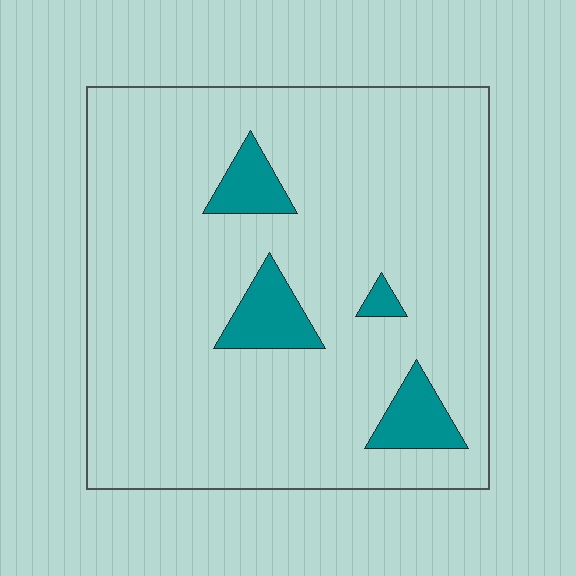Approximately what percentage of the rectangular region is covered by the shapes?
Approximately 10%.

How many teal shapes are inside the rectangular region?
4.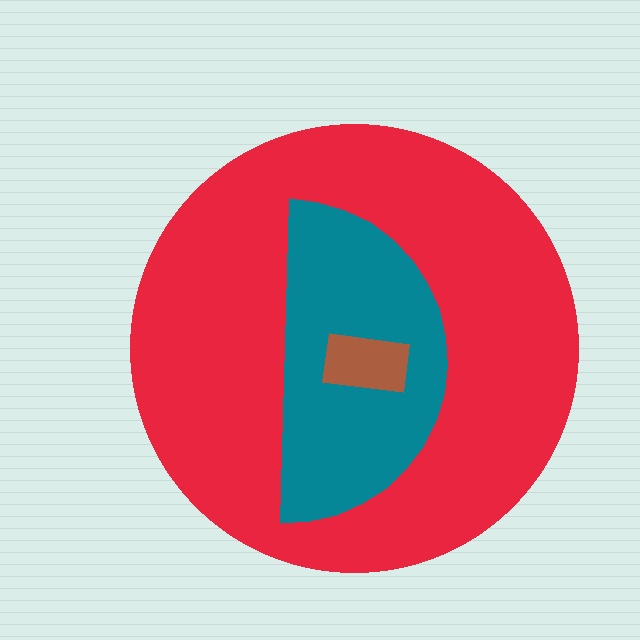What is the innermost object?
The brown rectangle.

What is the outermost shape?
The red circle.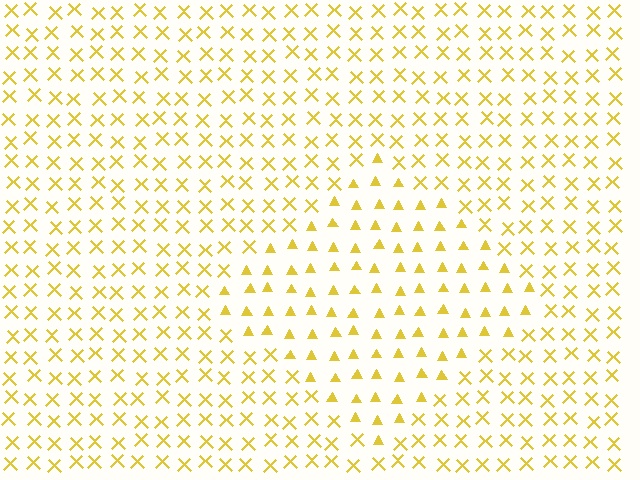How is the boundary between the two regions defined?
The boundary is defined by a change in element shape: triangles inside vs. X marks outside. All elements share the same color and spacing.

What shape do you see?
I see a diamond.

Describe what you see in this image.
The image is filled with small yellow elements arranged in a uniform grid. A diamond-shaped region contains triangles, while the surrounding area contains X marks. The boundary is defined purely by the change in element shape.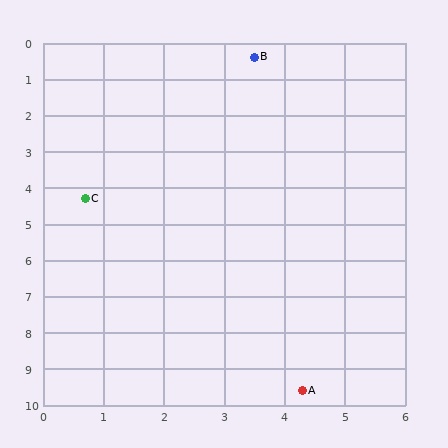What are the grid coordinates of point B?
Point B is at approximately (3.5, 0.4).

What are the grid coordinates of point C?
Point C is at approximately (0.7, 4.3).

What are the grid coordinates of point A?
Point A is at approximately (4.3, 9.6).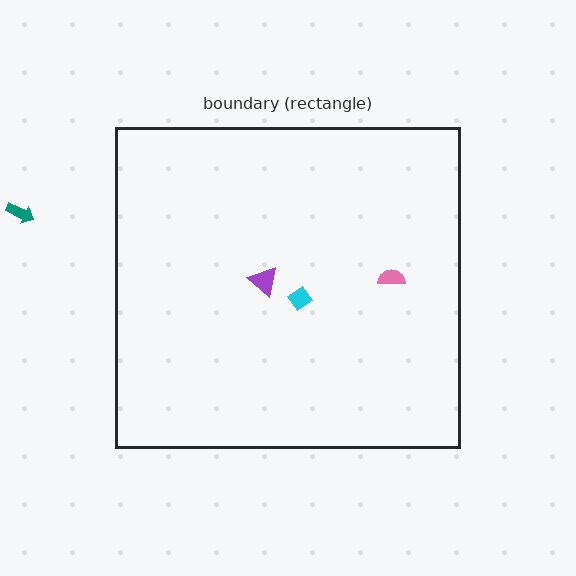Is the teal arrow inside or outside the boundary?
Outside.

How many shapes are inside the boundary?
3 inside, 1 outside.